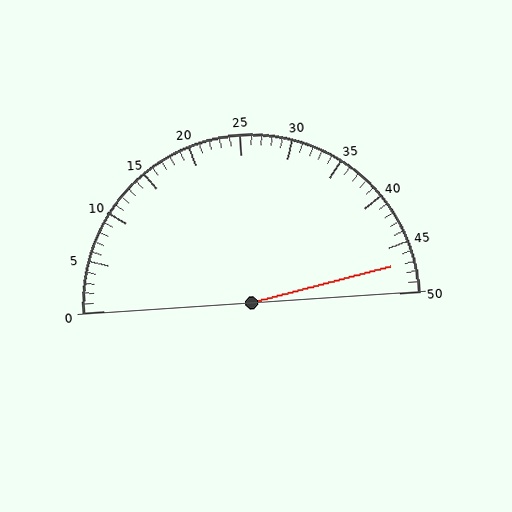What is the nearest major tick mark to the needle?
The nearest major tick mark is 45.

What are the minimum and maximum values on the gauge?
The gauge ranges from 0 to 50.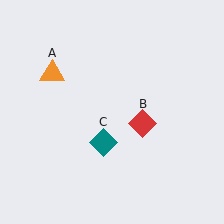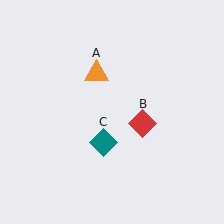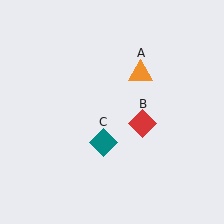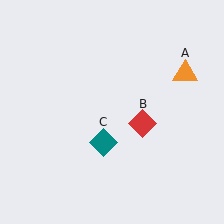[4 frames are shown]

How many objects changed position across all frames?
1 object changed position: orange triangle (object A).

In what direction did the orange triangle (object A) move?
The orange triangle (object A) moved right.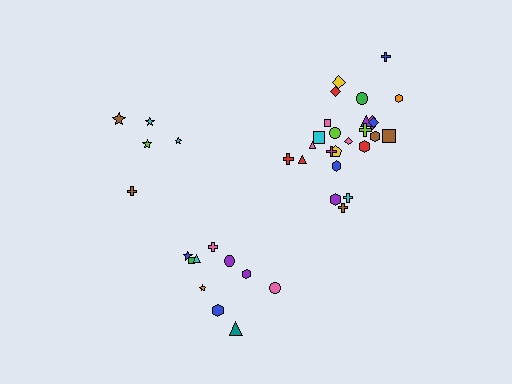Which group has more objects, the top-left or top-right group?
The top-right group.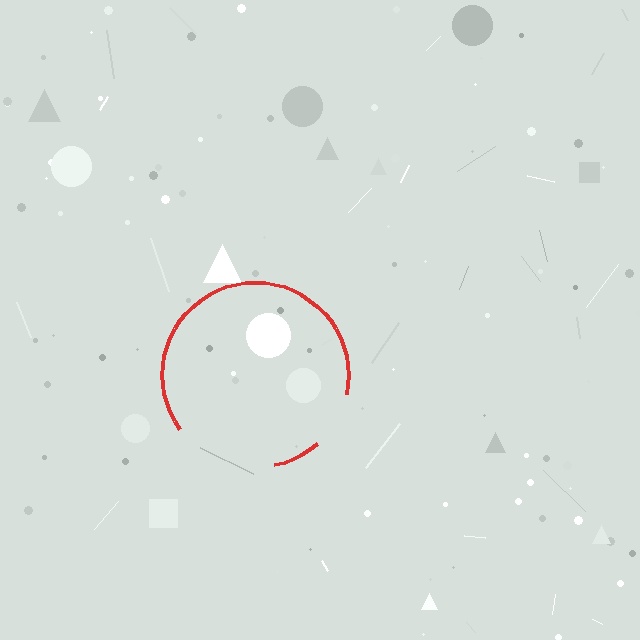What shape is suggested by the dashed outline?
The dashed outline suggests a circle.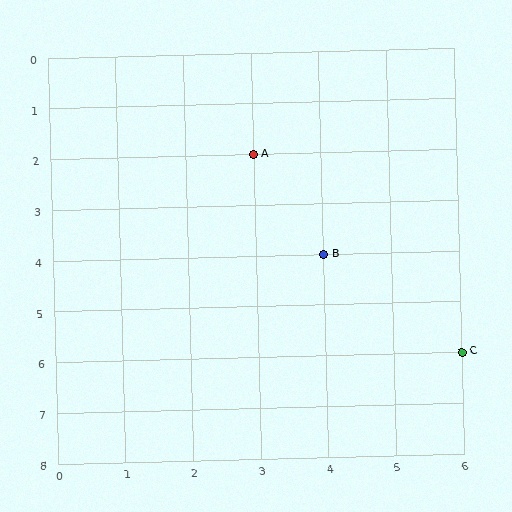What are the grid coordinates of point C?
Point C is at grid coordinates (6, 6).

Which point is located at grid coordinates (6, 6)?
Point C is at (6, 6).